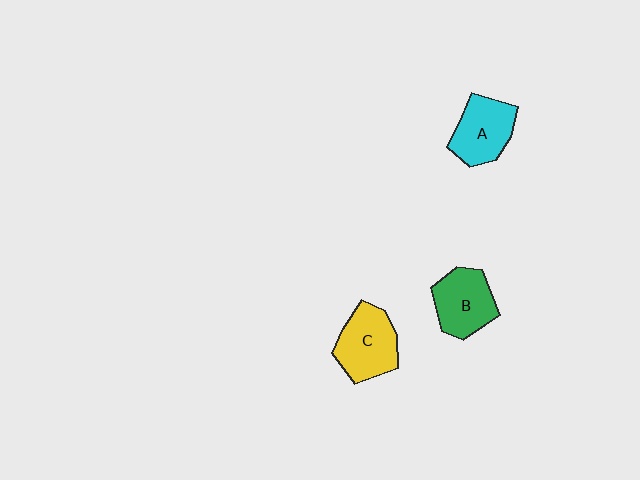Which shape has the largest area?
Shape C (yellow).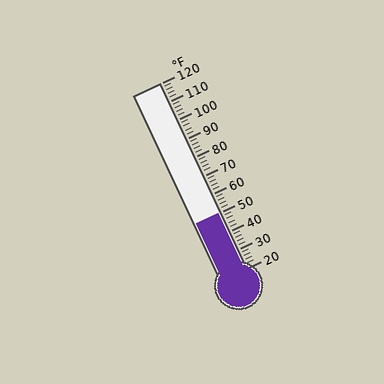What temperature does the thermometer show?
The thermometer shows approximately 50°F.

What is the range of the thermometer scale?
The thermometer scale ranges from 20°F to 120°F.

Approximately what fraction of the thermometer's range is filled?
The thermometer is filled to approximately 30% of its range.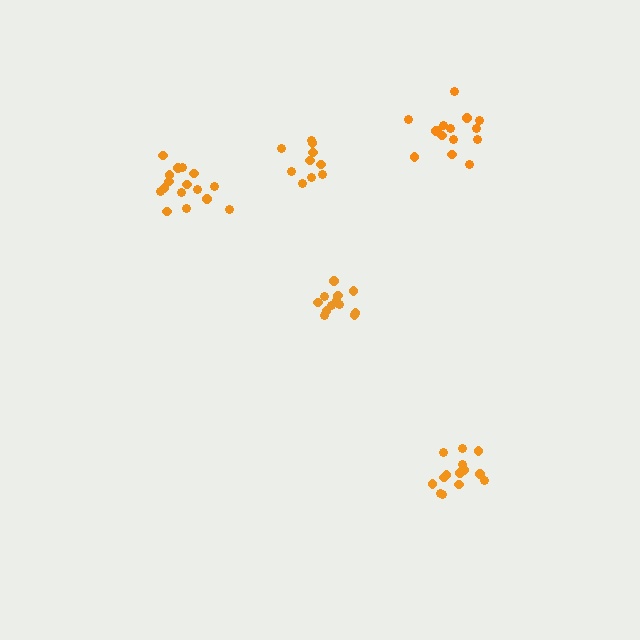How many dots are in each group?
Group 1: 10 dots, Group 2: 14 dots, Group 3: 12 dots, Group 4: 15 dots, Group 5: 16 dots (67 total).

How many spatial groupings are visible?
There are 5 spatial groupings.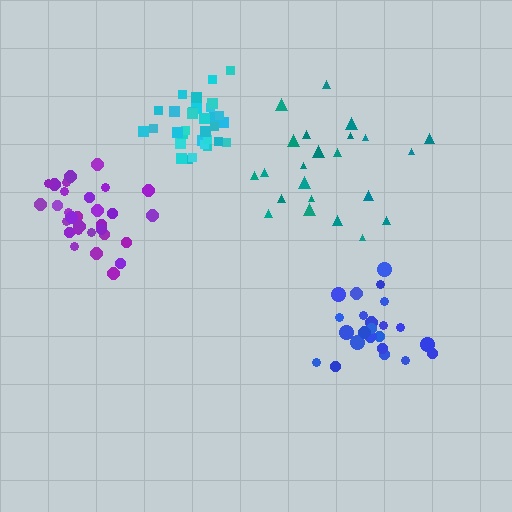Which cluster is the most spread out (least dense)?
Teal.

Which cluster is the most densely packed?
Cyan.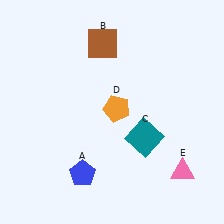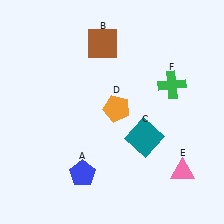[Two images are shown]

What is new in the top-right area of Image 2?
A green cross (F) was added in the top-right area of Image 2.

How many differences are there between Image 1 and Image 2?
There is 1 difference between the two images.